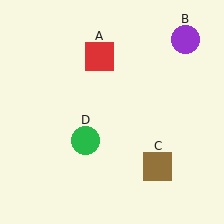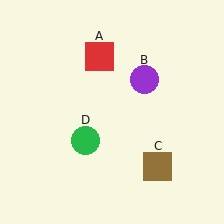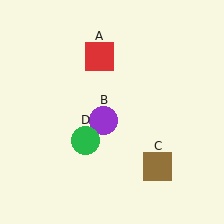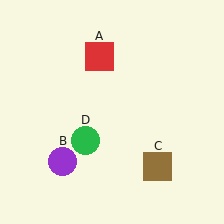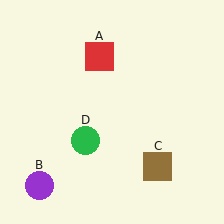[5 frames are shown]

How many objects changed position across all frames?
1 object changed position: purple circle (object B).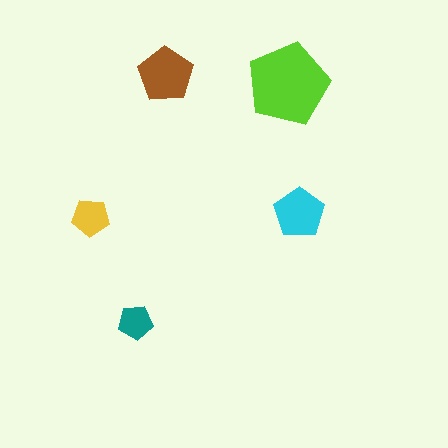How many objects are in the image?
There are 5 objects in the image.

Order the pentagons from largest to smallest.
the lime one, the brown one, the cyan one, the yellow one, the teal one.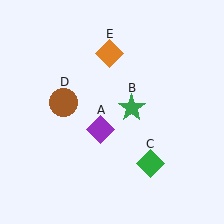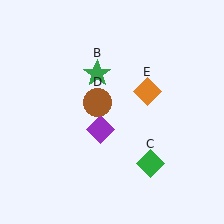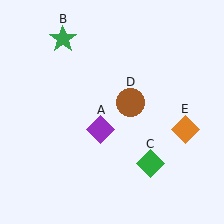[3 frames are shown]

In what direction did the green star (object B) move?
The green star (object B) moved up and to the left.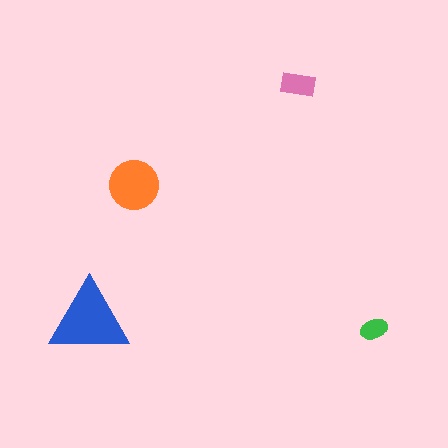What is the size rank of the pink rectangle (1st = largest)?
3rd.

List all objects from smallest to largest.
The green ellipse, the pink rectangle, the orange circle, the blue triangle.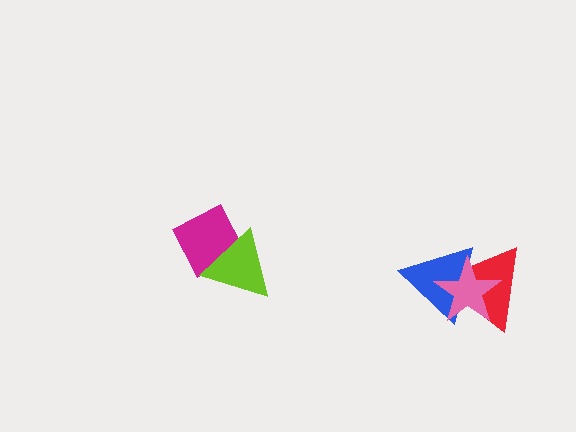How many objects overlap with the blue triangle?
2 objects overlap with the blue triangle.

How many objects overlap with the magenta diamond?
1 object overlaps with the magenta diamond.